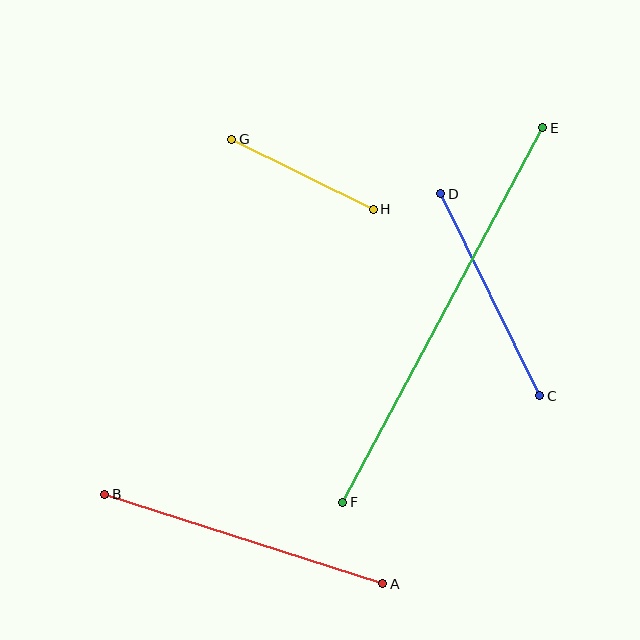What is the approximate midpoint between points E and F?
The midpoint is at approximately (443, 315) pixels.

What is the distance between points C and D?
The distance is approximately 225 pixels.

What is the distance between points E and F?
The distance is approximately 425 pixels.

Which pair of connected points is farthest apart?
Points E and F are farthest apart.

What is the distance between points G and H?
The distance is approximately 158 pixels.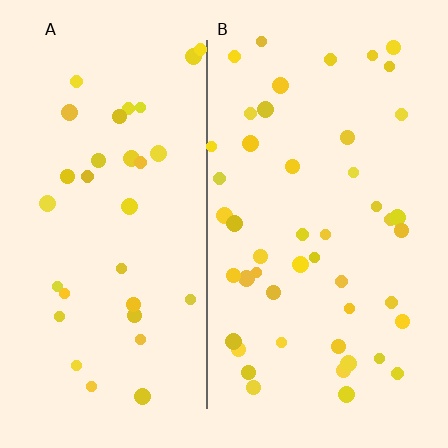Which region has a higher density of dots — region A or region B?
B (the right).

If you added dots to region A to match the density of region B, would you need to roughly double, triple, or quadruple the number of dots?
Approximately double.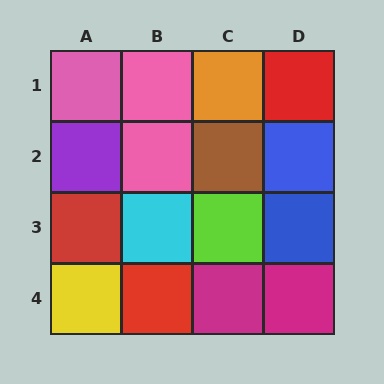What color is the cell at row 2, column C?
Brown.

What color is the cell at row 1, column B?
Pink.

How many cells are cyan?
1 cell is cyan.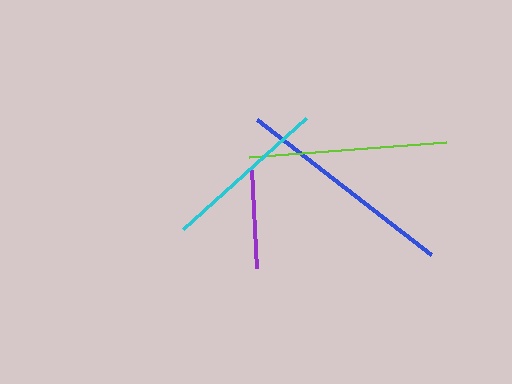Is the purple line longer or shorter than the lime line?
The lime line is longer than the purple line.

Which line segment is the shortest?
The purple line is the shortest at approximately 98 pixels.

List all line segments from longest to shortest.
From longest to shortest: blue, lime, cyan, purple.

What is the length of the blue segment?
The blue segment is approximately 221 pixels long.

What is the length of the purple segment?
The purple segment is approximately 98 pixels long.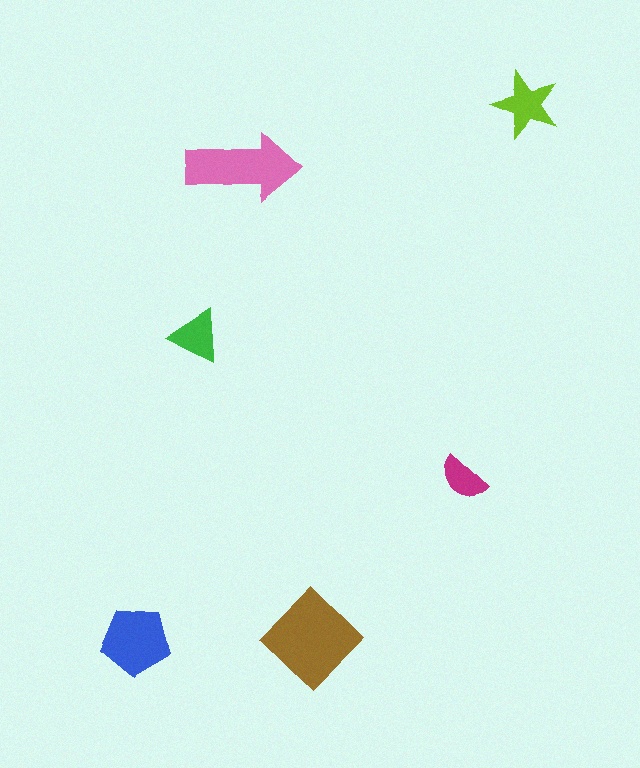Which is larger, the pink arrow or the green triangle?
The pink arrow.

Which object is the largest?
The brown diamond.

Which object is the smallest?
The magenta semicircle.